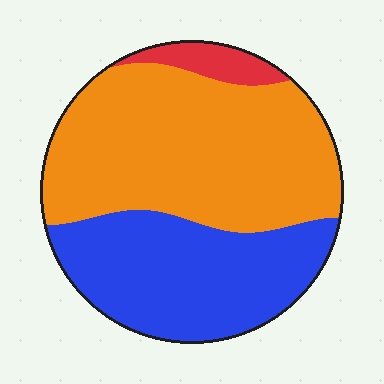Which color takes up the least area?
Red, at roughly 5%.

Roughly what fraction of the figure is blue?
Blue covers 38% of the figure.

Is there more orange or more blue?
Orange.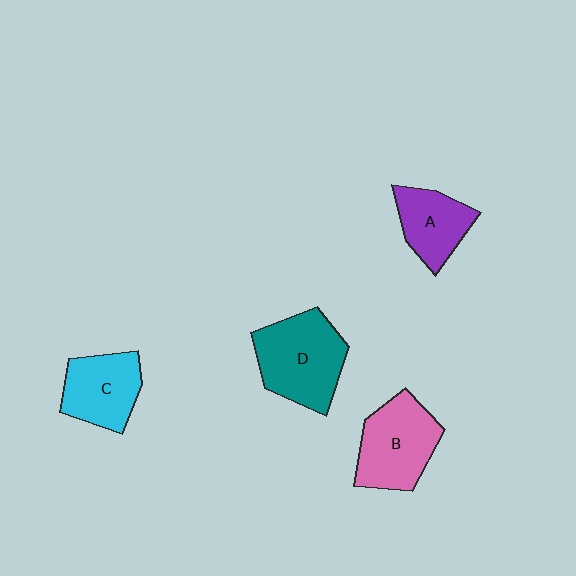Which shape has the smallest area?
Shape A (purple).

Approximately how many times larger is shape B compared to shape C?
Approximately 1.2 times.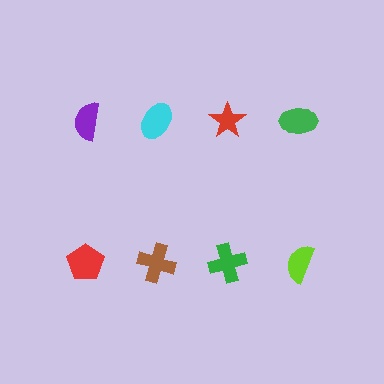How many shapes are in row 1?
4 shapes.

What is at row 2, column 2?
A brown cross.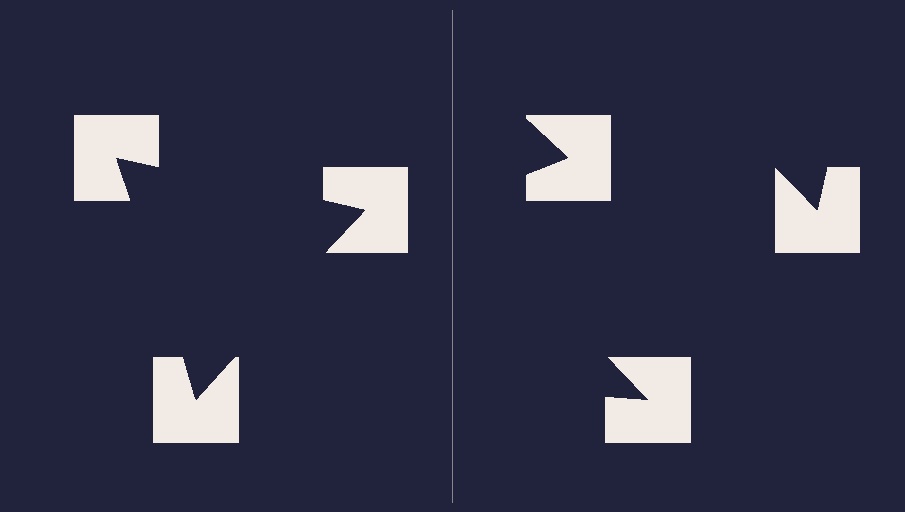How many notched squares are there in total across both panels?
6 — 3 on each side.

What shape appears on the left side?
An illusory triangle.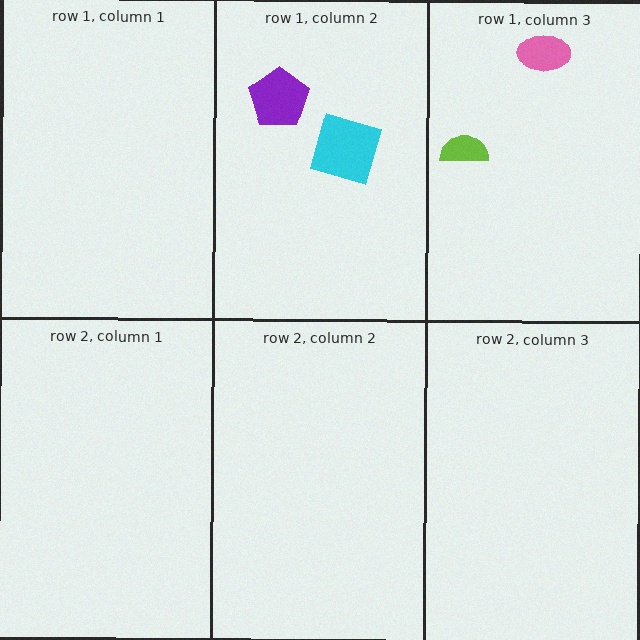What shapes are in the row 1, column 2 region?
The purple pentagon, the cyan square.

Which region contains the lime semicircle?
The row 1, column 3 region.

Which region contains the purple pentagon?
The row 1, column 2 region.